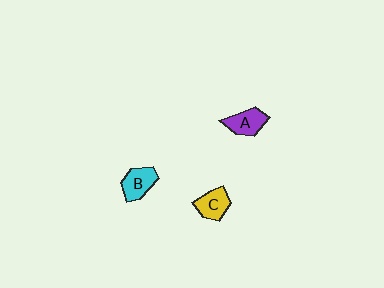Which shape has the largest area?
Shape B (cyan).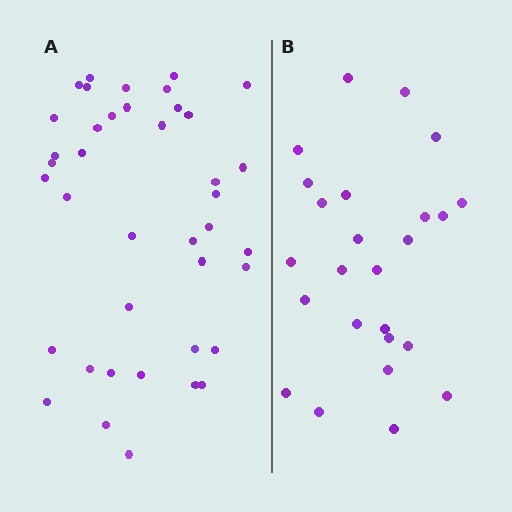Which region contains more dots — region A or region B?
Region A (the left region) has more dots.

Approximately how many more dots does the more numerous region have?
Region A has approximately 15 more dots than region B.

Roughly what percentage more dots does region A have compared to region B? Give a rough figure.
About 60% more.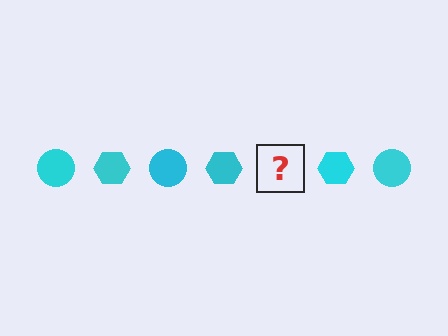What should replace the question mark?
The question mark should be replaced with a cyan circle.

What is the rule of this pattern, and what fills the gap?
The rule is that the pattern cycles through circle, hexagon shapes in cyan. The gap should be filled with a cyan circle.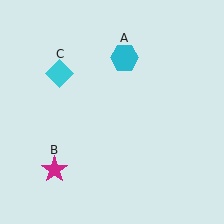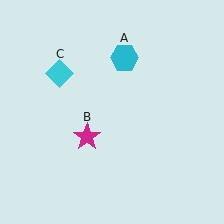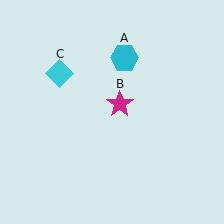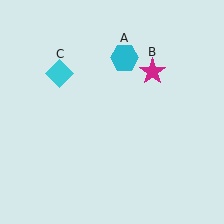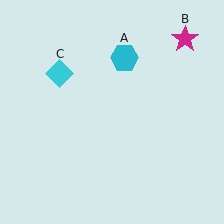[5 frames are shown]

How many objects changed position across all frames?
1 object changed position: magenta star (object B).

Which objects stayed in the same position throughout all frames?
Cyan hexagon (object A) and cyan diamond (object C) remained stationary.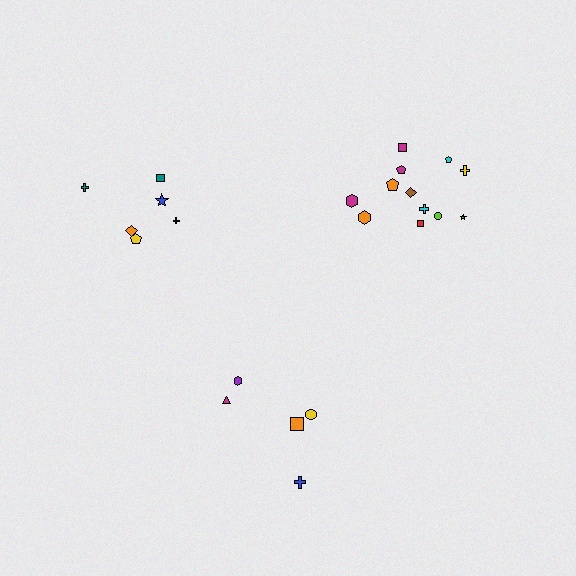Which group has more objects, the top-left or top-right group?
The top-right group.